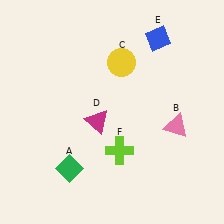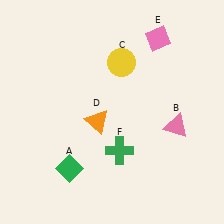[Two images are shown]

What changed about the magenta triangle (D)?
In Image 1, D is magenta. In Image 2, it changed to orange.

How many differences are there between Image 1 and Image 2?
There are 3 differences between the two images.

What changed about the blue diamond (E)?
In Image 1, E is blue. In Image 2, it changed to pink.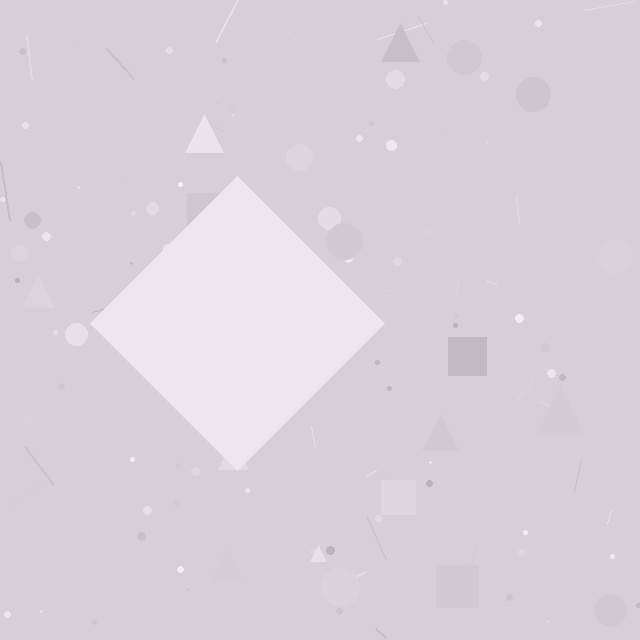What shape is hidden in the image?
A diamond is hidden in the image.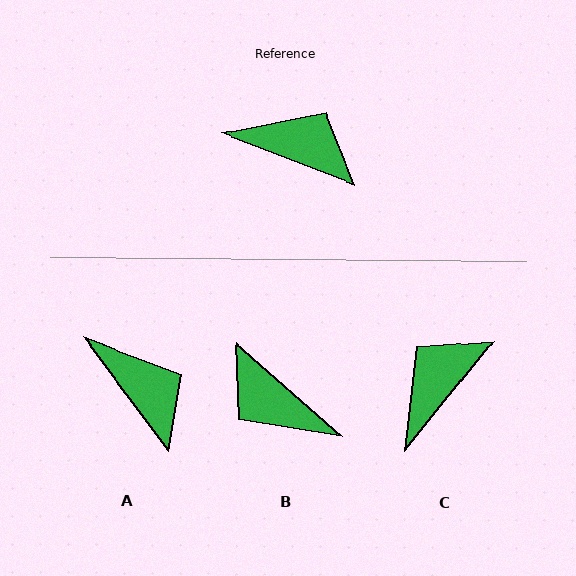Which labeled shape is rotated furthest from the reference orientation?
B, about 160 degrees away.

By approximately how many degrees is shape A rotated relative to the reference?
Approximately 32 degrees clockwise.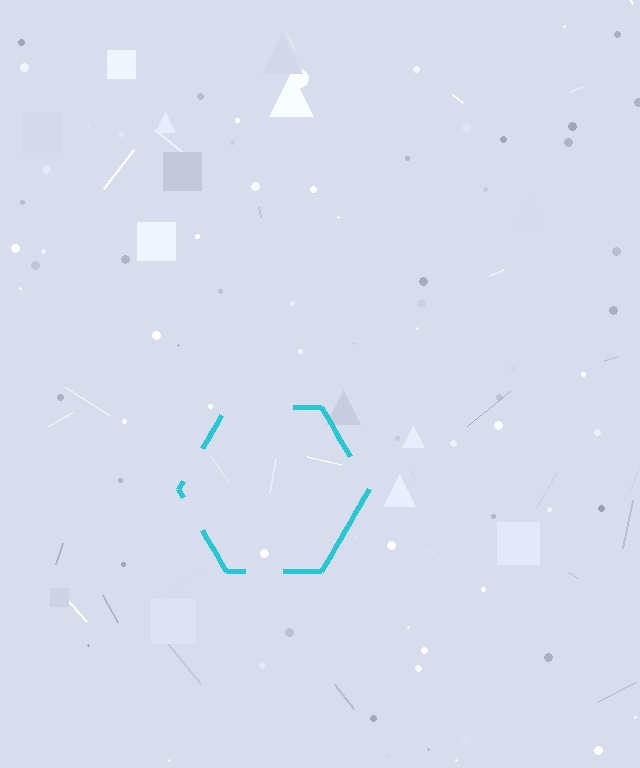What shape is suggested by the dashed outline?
The dashed outline suggests a hexagon.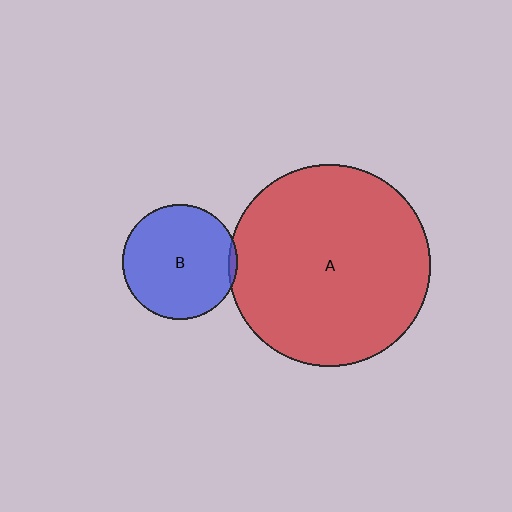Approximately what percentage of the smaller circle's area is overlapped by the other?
Approximately 5%.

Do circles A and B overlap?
Yes.